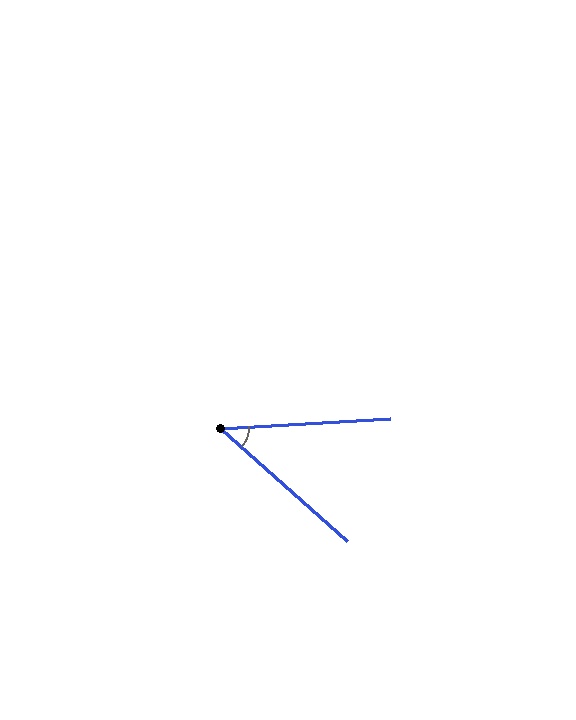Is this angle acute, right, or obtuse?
It is acute.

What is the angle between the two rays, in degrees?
Approximately 45 degrees.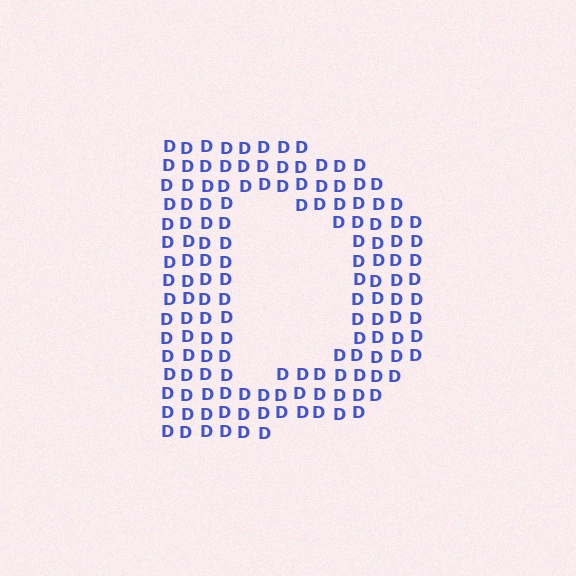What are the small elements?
The small elements are letter D's.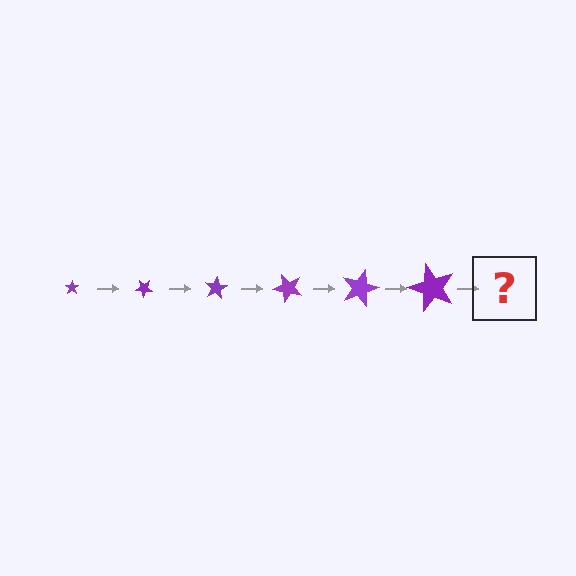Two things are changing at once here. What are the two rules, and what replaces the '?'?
The two rules are that the star grows larger each step and it rotates 40 degrees each step. The '?' should be a star, larger than the previous one and rotated 240 degrees from the start.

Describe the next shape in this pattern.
It should be a star, larger than the previous one and rotated 240 degrees from the start.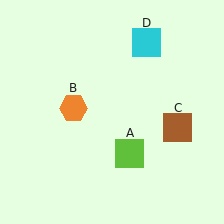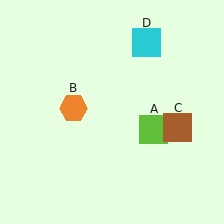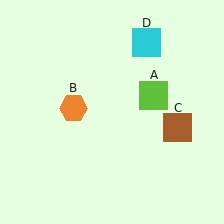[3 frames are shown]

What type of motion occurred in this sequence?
The lime square (object A) rotated counterclockwise around the center of the scene.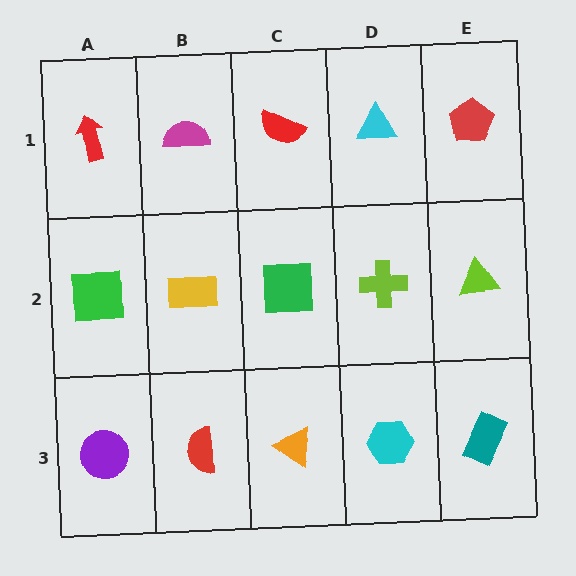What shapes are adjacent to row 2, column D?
A cyan triangle (row 1, column D), a cyan hexagon (row 3, column D), a green square (row 2, column C), a lime triangle (row 2, column E).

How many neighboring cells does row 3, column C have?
3.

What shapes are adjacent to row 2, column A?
A red arrow (row 1, column A), a purple circle (row 3, column A), a yellow rectangle (row 2, column B).